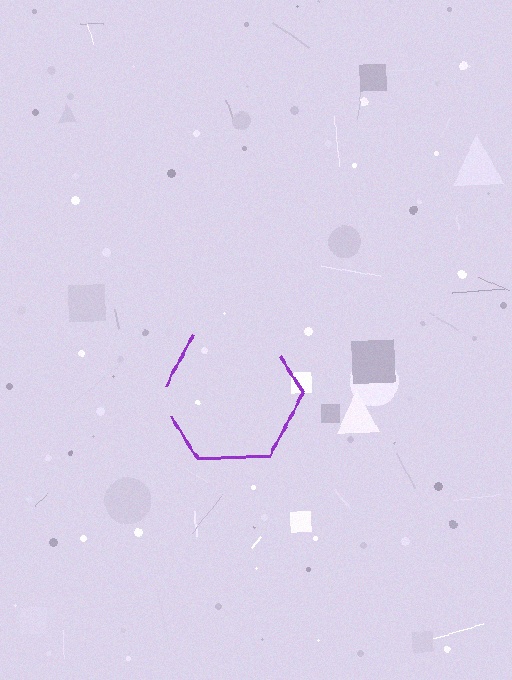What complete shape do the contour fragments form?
The contour fragments form a hexagon.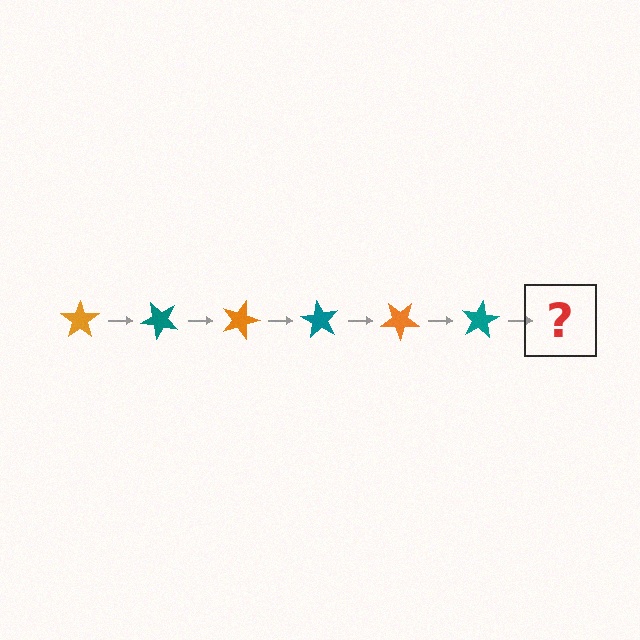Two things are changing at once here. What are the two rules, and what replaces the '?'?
The two rules are that it rotates 45 degrees each step and the color cycles through orange and teal. The '?' should be an orange star, rotated 270 degrees from the start.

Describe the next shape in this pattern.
It should be an orange star, rotated 270 degrees from the start.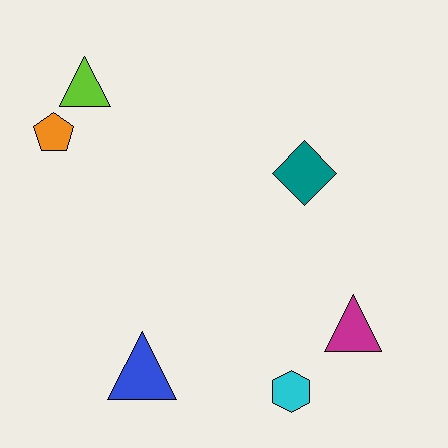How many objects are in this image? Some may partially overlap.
There are 6 objects.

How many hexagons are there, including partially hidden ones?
There is 1 hexagon.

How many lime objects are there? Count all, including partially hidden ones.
There is 1 lime object.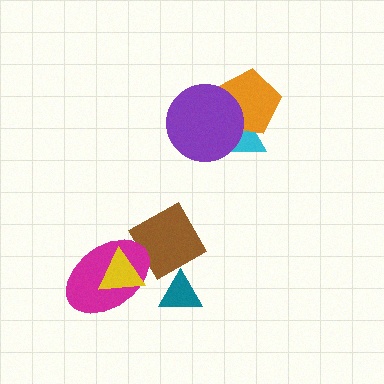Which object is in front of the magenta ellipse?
The yellow triangle is in front of the magenta ellipse.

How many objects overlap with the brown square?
0 objects overlap with the brown square.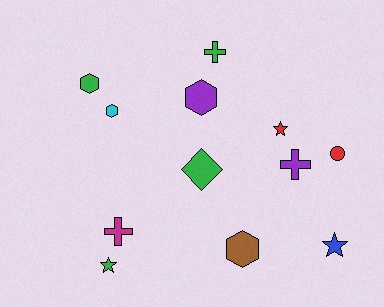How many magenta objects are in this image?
There is 1 magenta object.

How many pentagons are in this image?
There are no pentagons.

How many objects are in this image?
There are 12 objects.